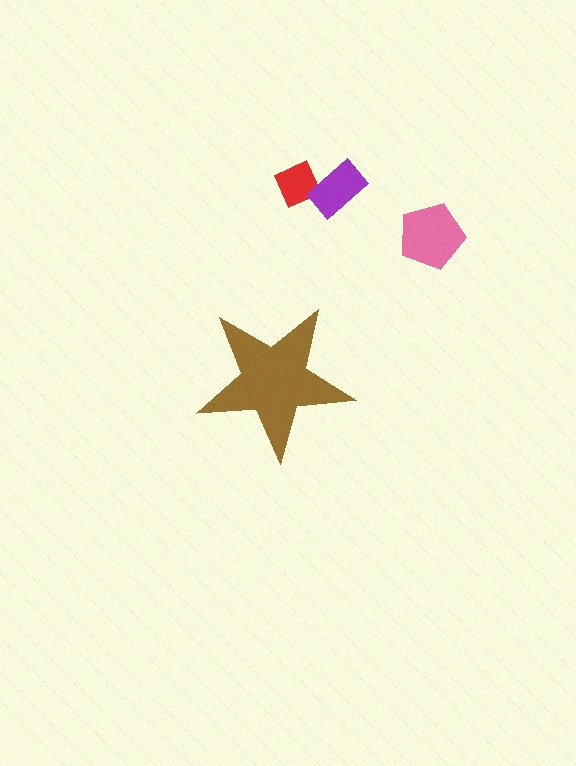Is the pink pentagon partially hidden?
No, the pink pentagon is fully visible.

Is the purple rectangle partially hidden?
No, the purple rectangle is fully visible.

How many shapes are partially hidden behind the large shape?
0 shapes are partially hidden.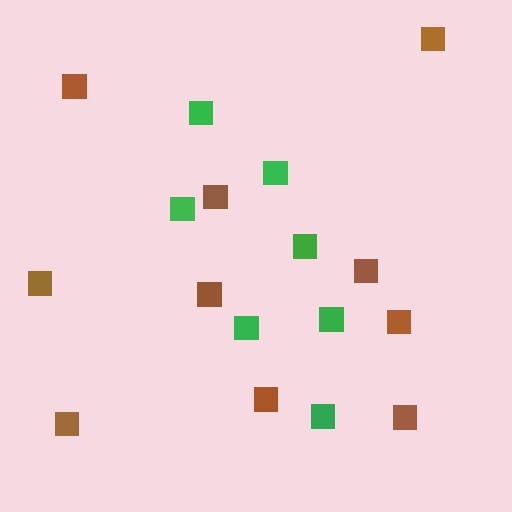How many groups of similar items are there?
There are 2 groups: one group of green squares (7) and one group of brown squares (10).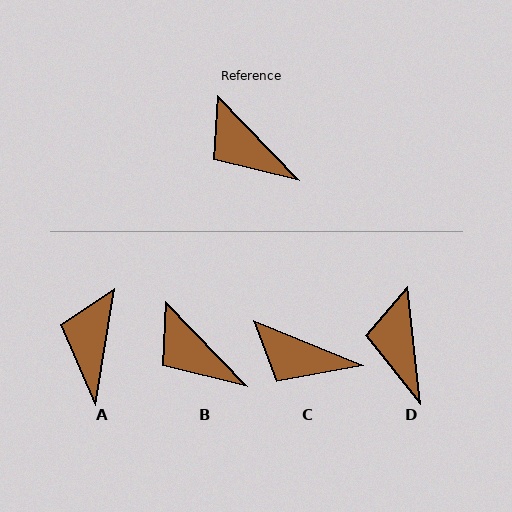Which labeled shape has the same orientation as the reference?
B.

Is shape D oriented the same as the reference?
No, it is off by about 38 degrees.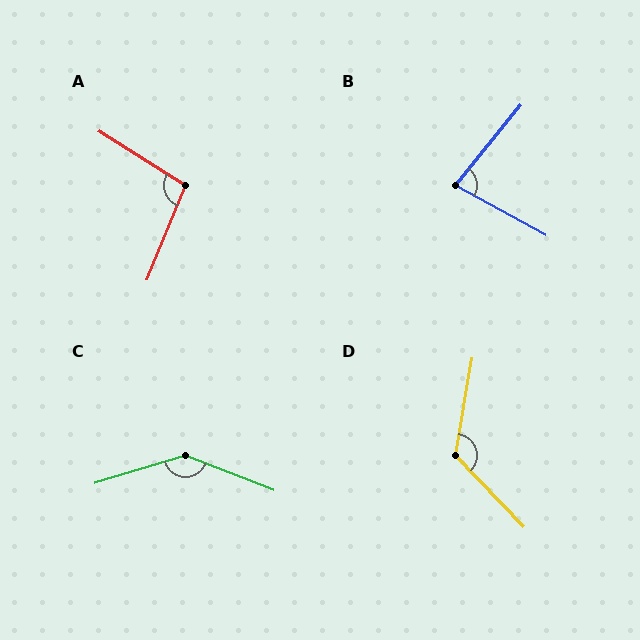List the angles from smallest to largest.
B (80°), A (100°), D (127°), C (142°).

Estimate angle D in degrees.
Approximately 127 degrees.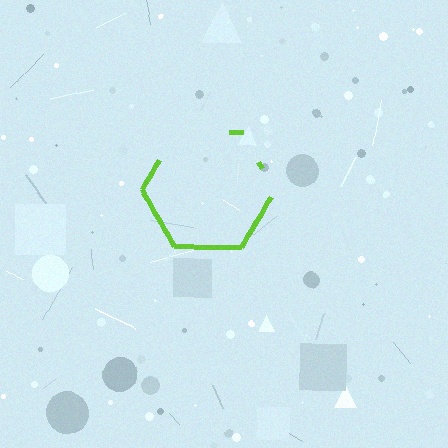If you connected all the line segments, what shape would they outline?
They would outline a hexagon.